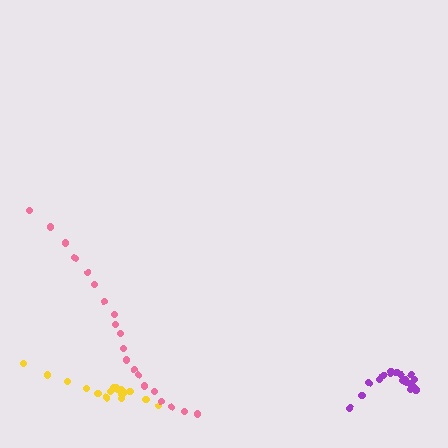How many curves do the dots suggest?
There are 3 distinct paths.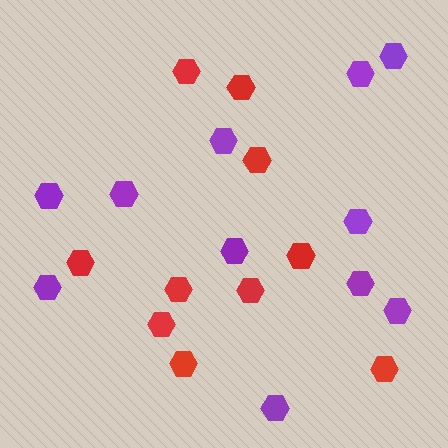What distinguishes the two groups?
There are 2 groups: one group of red hexagons (10) and one group of purple hexagons (11).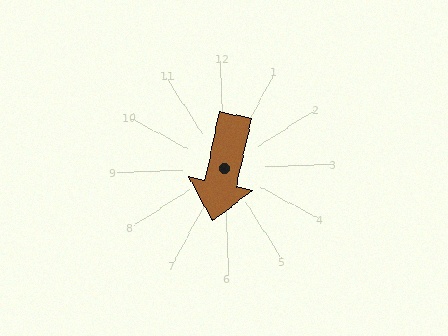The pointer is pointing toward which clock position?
Roughly 6 o'clock.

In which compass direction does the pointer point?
South.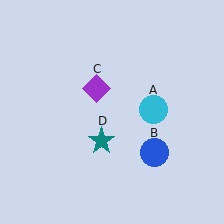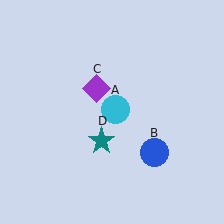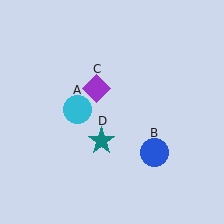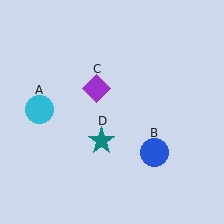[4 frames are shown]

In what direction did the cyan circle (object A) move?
The cyan circle (object A) moved left.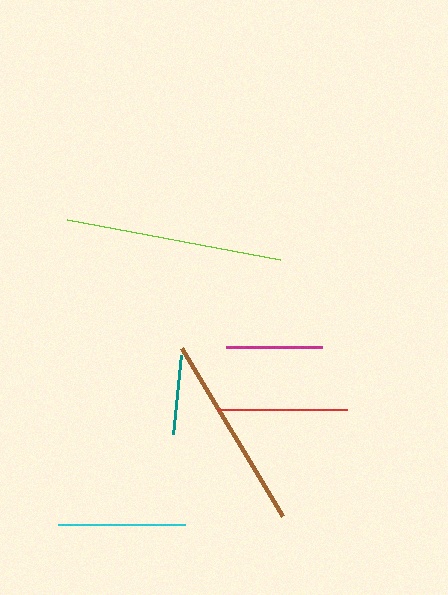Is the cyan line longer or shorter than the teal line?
The cyan line is longer than the teal line.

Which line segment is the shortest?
The teal line is the shortest at approximately 80 pixels.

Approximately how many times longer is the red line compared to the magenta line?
The red line is approximately 1.4 times the length of the magenta line.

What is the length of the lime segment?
The lime segment is approximately 216 pixels long.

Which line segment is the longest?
The lime line is the longest at approximately 216 pixels.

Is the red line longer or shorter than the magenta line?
The red line is longer than the magenta line.